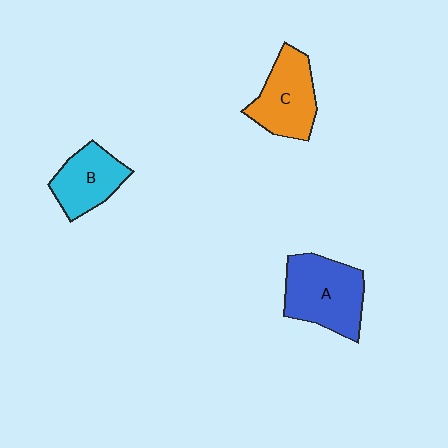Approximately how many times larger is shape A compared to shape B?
Approximately 1.4 times.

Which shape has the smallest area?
Shape B (cyan).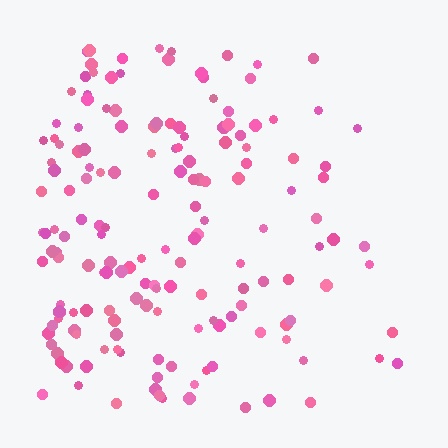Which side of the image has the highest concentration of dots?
The left.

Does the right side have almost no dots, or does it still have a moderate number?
Still a moderate number, just noticeably fewer than the left.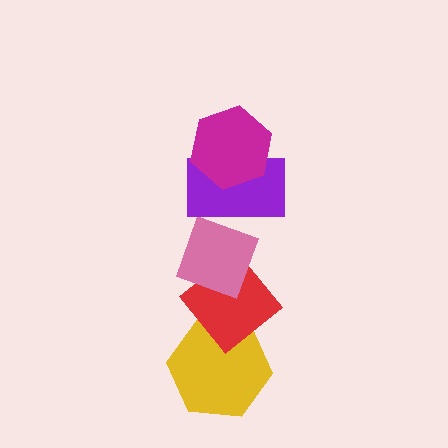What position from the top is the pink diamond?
The pink diamond is 3rd from the top.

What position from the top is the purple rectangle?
The purple rectangle is 2nd from the top.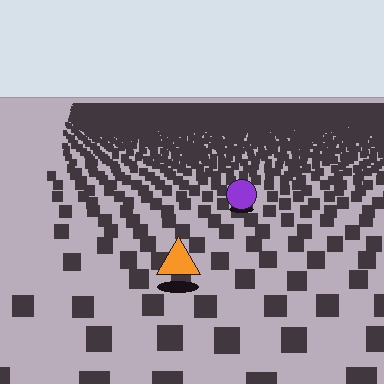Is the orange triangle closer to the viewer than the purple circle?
Yes. The orange triangle is closer — you can tell from the texture gradient: the ground texture is coarser near it.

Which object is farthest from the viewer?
The purple circle is farthest from the viewer. It appears smaller and the ground texture around it is denser.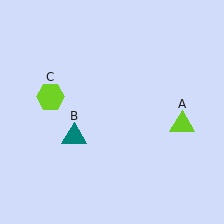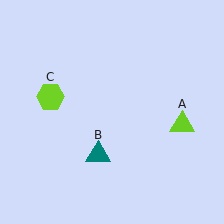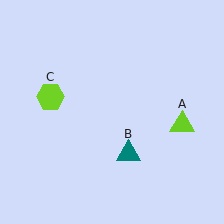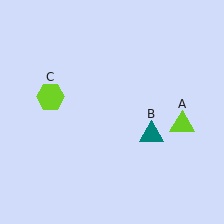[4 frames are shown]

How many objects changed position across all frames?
1 object changed position: teal triangle (object B).